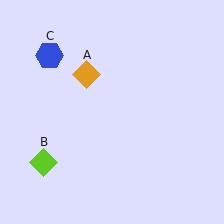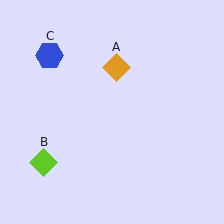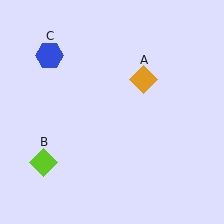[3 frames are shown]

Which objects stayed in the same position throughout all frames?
Lime diamond (object B) and blue hexagon (object C) remained stationary.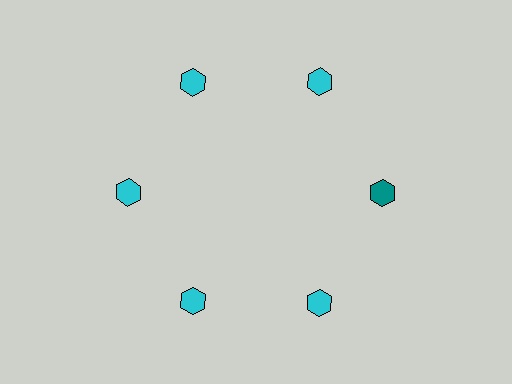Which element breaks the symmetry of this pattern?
The teal hexagon at roughly the 3 o'clock position breaks the symmetry. All other shapes are cyan hexagons.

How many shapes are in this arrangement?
There are 6 shapes arranged in a ring pattern.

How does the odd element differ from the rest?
It has a different color: teal instead of cyan.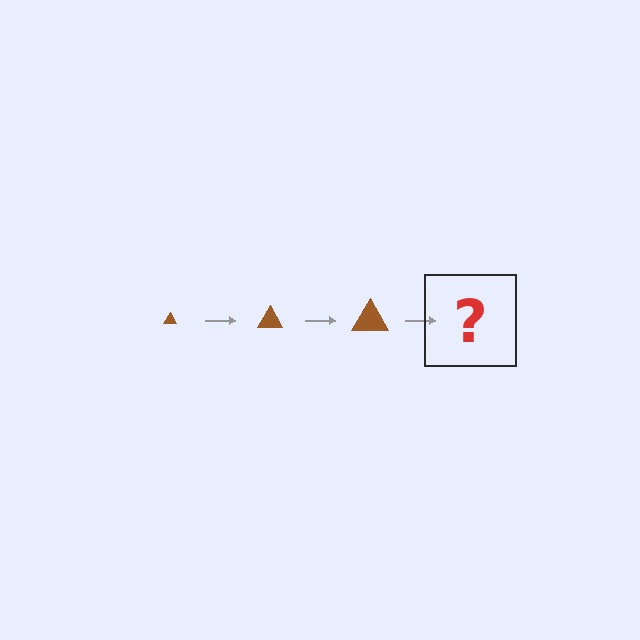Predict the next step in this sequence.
The next step is a brown triangle, larger than the previous one.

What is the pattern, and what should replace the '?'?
The pattern is that the triangle gets progressively larger each step. The '?' should be a brown triangle, larger than the previous one.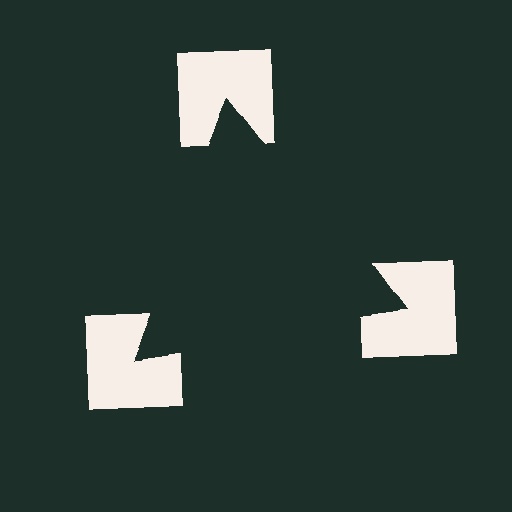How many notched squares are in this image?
There are 3 — one at each vertex of the illusory triangle.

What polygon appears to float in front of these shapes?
An illusory triangle — its edges are inferred from the aligned wedge cuts in the notched squares, not physically drawn.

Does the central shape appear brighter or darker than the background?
It typically appears slightly darker than the background, even though no actual brightness change is drawn.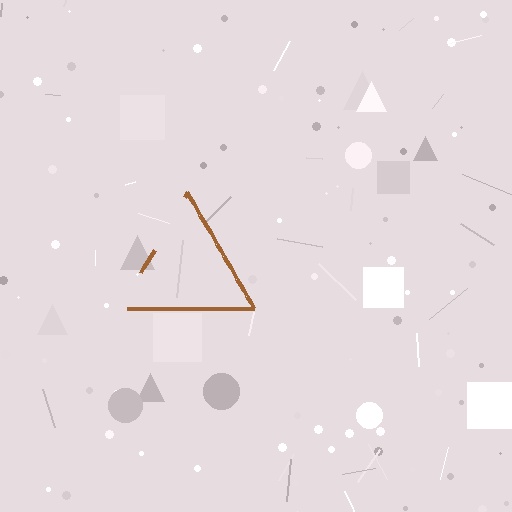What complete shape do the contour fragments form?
The contour fragments form a triangle.